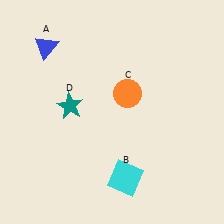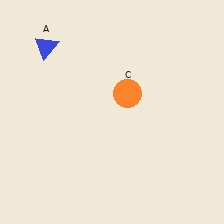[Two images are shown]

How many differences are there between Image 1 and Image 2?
There are 2 differences between the two images.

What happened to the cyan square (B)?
The cyan square (B) was removed in Image 2. It was in the bottom-right area of Image 1.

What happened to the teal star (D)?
The teal star (D) was removed in Image 2. It was in the top-left area of Image 1.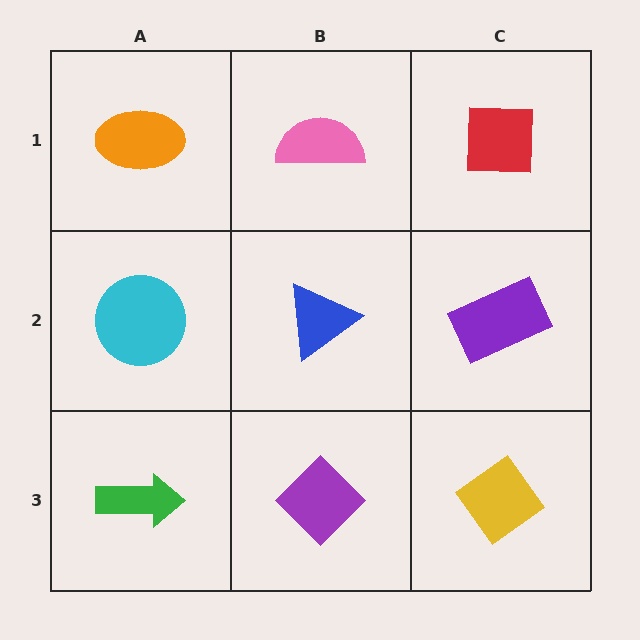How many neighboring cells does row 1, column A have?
2.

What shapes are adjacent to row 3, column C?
A purple rectangle (row 2, column C), a purple diamond (row 3, column B).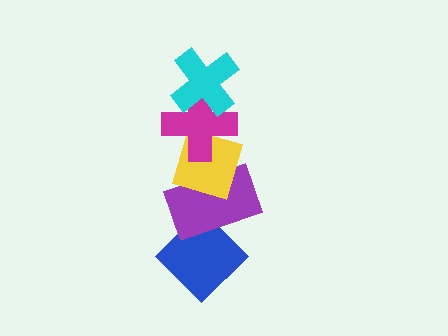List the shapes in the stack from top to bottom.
From top to bottom: the cyan cross, the magenta cross, the yellow diamond, the purple rectangle, the blue diamond.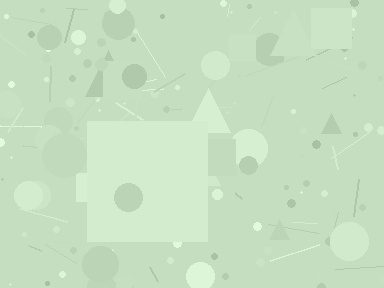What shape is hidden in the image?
A square is hidden in the image.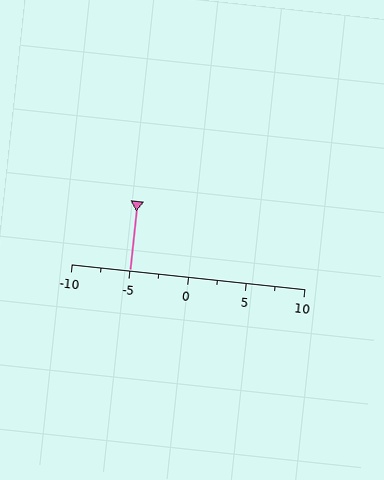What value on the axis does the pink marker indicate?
The marker indicates approximately -5.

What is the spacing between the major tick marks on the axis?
The major ticks are spaced 5 apart.